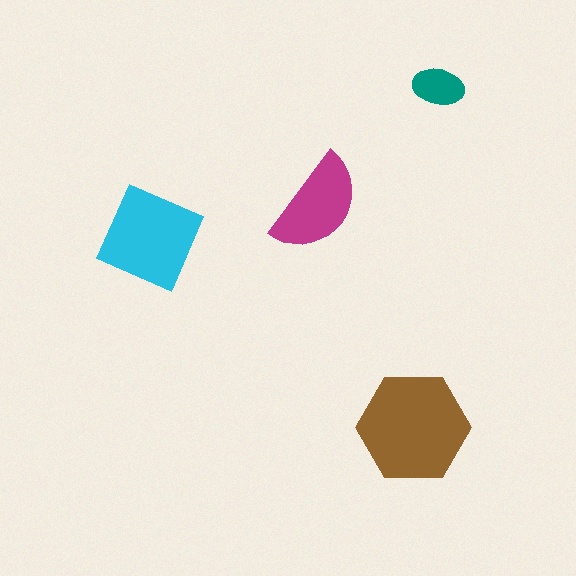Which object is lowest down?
The brown hexagon is bottommost.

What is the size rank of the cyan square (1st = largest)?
2nd.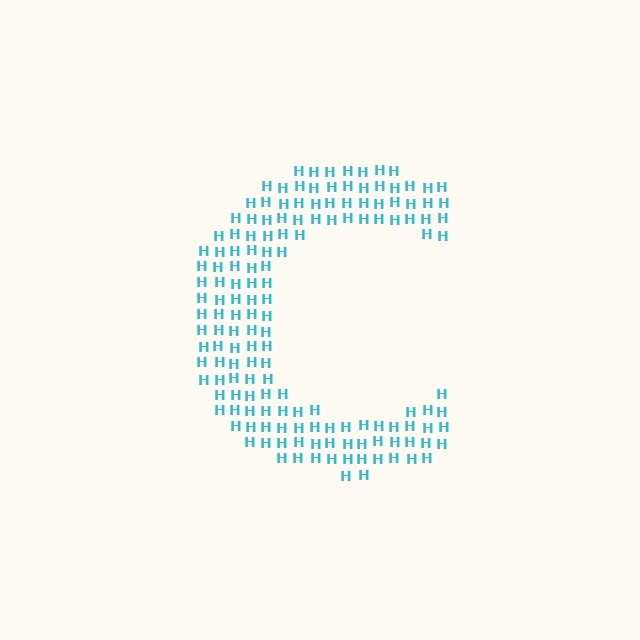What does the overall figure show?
The overall figure shows the letter C.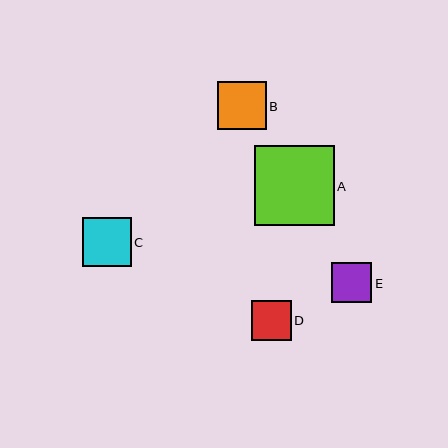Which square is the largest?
Square A is the largest with a size of approximately 79 pixels.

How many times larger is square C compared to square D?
Square C is approximately 1.2 times the size of square D.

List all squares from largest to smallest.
From largest to smallest: A, C, B, E, D.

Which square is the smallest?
Square D is the smallest with a size of approximately 39 pixels.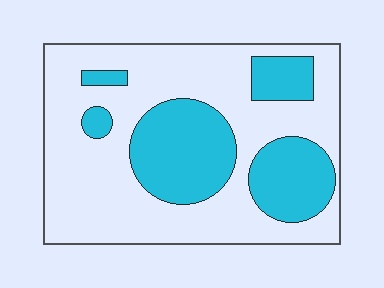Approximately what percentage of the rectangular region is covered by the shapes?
Approximately 30%.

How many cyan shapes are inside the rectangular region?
5.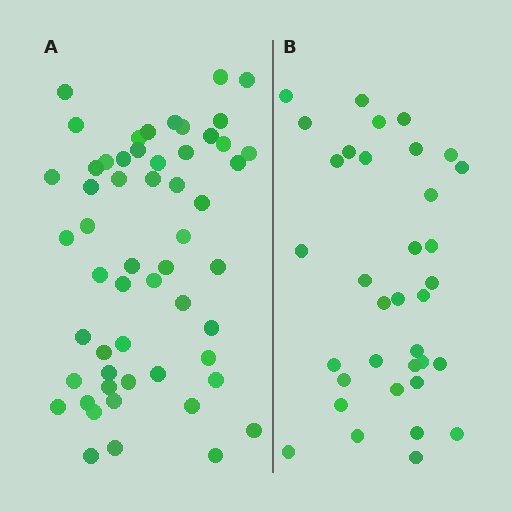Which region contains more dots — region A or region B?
Region A (the left region) has more dots.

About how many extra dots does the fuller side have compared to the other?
Region A has approximately 20 more dots than region B.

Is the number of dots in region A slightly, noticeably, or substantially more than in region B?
Region A has substantially more. The ratio is roughly 1.6 to 1.